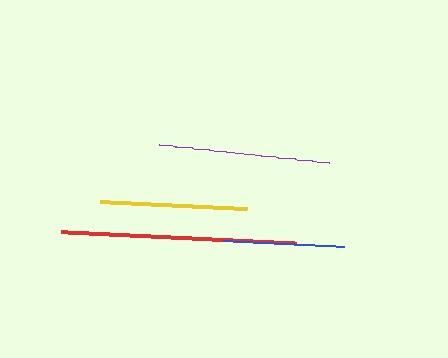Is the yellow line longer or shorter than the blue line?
The yellow line is longer than the blue line.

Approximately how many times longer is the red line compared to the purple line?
The red line is approximately 1.4 times the length of the purple line.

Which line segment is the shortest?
The blue line is the shortest at approximately 121 pixels.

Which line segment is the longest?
The red line is the longest at approximately 235 pixels.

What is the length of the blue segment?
The blue segment is approximately 121 pixels long.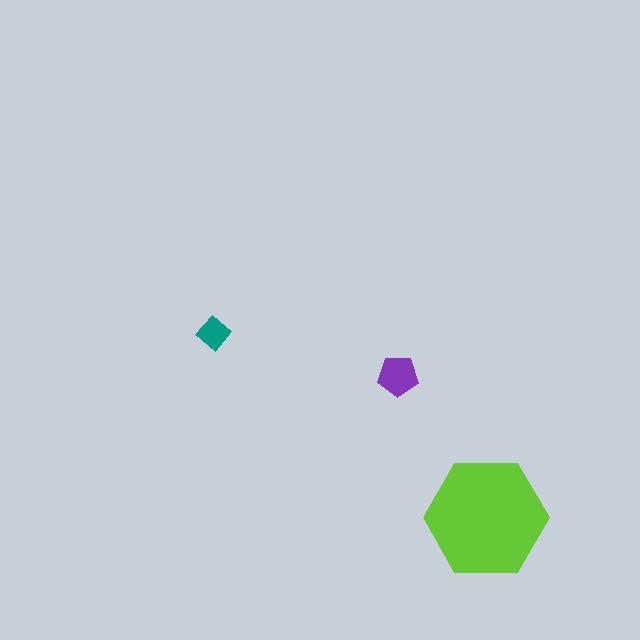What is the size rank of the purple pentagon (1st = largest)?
2nd.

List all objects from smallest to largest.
The teal diamond, the purple pentagon, the lime hexagon.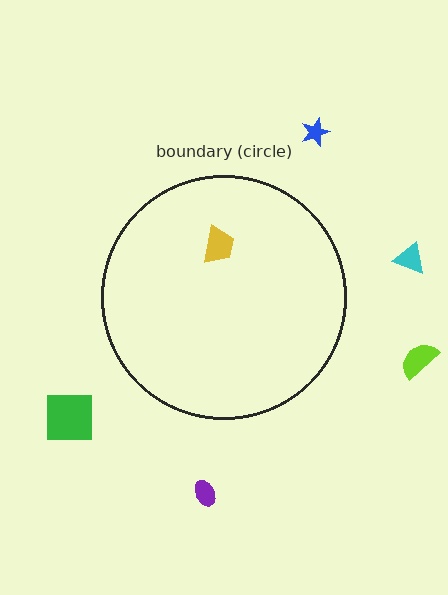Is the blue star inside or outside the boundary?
Outside.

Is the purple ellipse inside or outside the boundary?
Outside.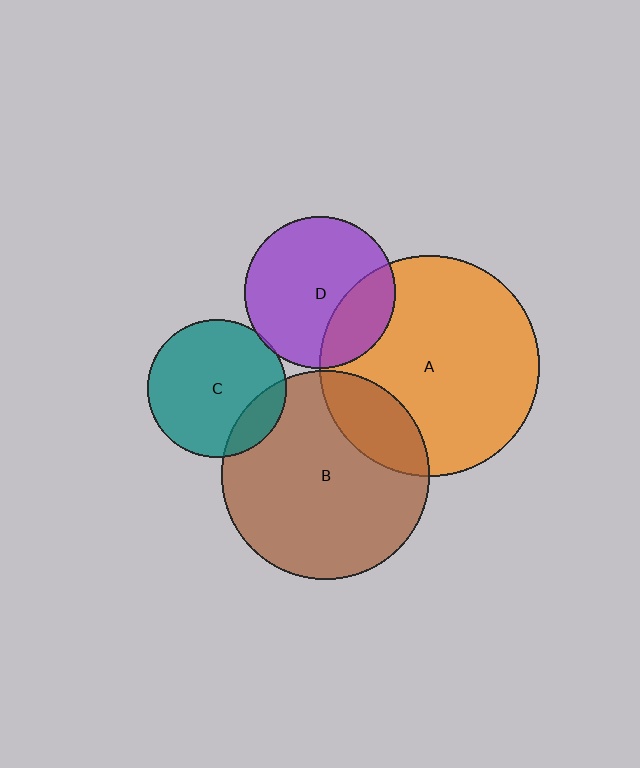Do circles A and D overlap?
Yes.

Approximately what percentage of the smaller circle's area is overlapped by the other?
Approximately 25%.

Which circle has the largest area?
Circle A (orange).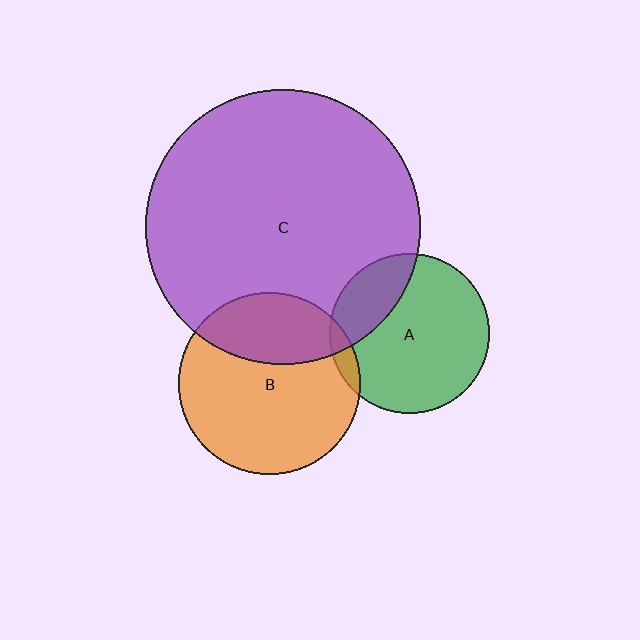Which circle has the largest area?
Circle C (purple).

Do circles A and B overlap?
Yes.